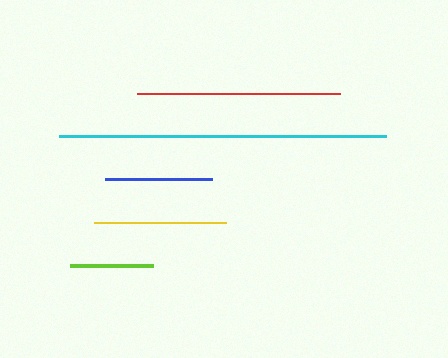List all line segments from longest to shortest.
From longest to shortest: cyan, red, yellow, blue, lime.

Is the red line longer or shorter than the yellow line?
The red line is longer than the yellow line.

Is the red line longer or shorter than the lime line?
The red line is longer than the lime line.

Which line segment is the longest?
The cyan line is the longest at approximately 328 pixels.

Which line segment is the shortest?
The lime line is the shortest at approximately 83 pixels.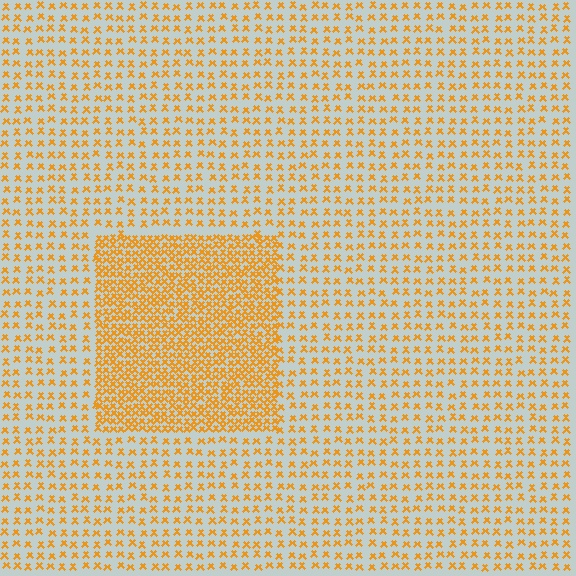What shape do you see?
I see a rectangle.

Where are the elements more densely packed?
The elements are more densely packed inside the rectangle boundary.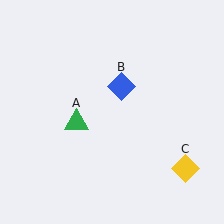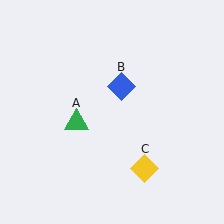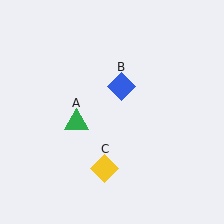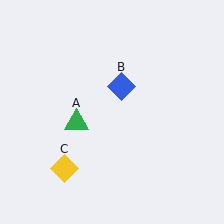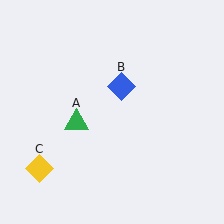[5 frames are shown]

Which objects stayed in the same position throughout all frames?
Green triangle (object A) and blue diamond (object B) remained stationary.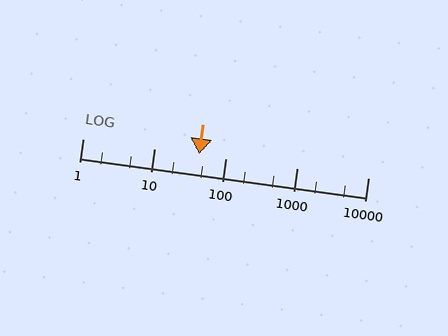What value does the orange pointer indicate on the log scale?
The pointer indicates approximately 43.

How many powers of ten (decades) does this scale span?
The scale spans 4 decades, from 1 to 10000.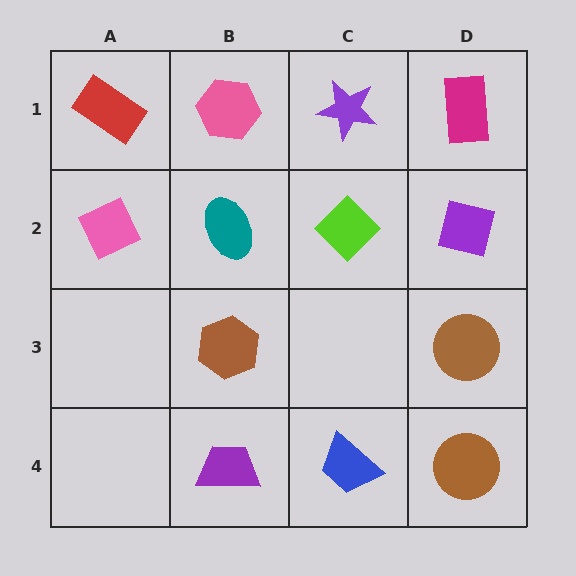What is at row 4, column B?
A purple trapezoid.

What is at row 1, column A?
A red rectangle.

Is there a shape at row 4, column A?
No, that cell is empty.